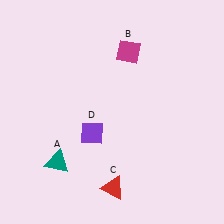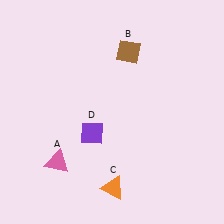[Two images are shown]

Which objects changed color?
A changed from teal to pink. B changed from magenta to brown. C changed from red to orange.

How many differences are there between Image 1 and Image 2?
There are 3 differences between the two images.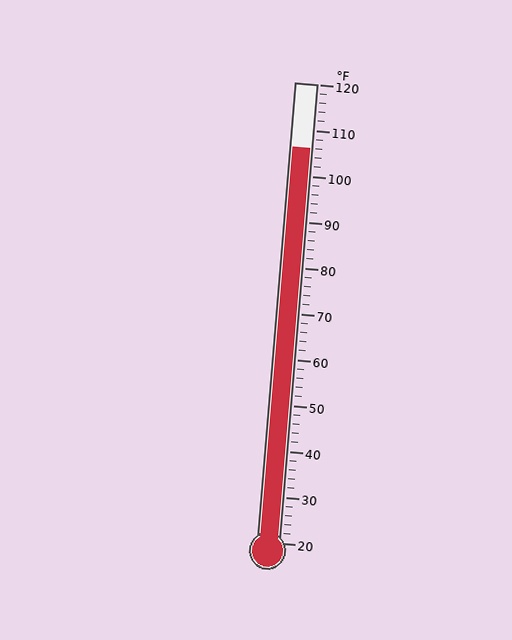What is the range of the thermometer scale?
The thermometer scale ranges from 20°F to 120°F.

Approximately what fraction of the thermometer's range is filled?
The thermometer is filled to approximately 85% of its range.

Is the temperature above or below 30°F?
The temperature is above 30°F.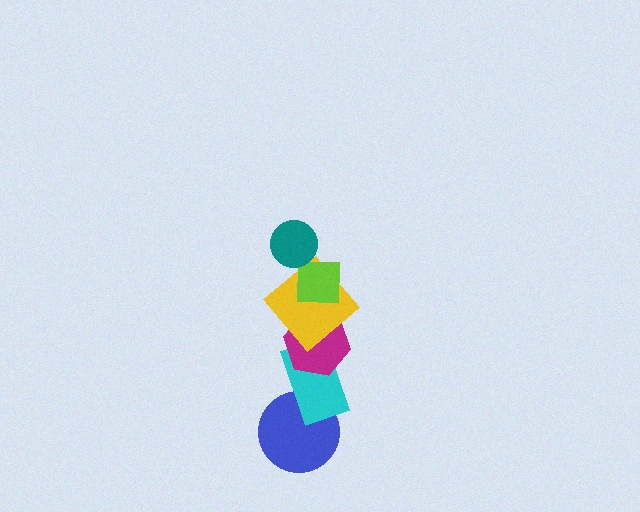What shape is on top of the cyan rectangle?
The magenta hexagon is on top of the cyan rectangle.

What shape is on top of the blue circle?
The cyan rectangle is on top of the blue circle.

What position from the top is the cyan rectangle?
The cyan rectangle is 5th from the top.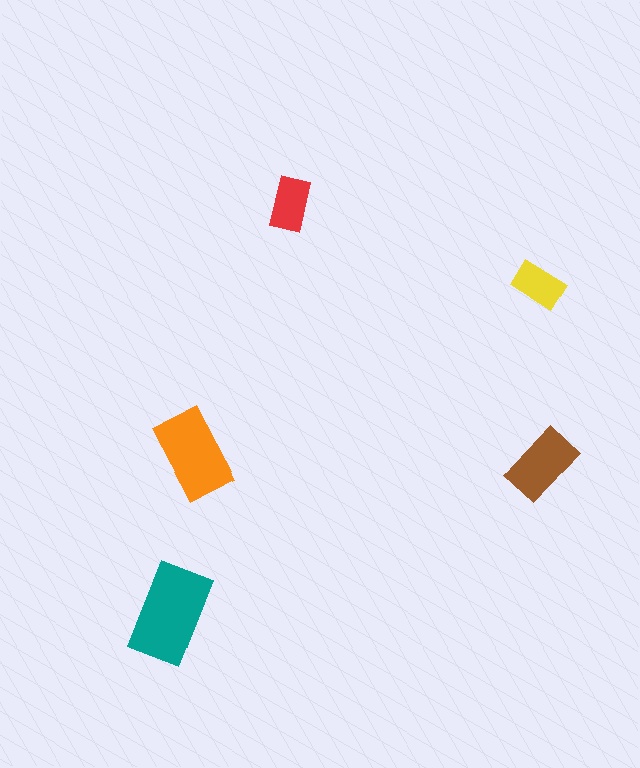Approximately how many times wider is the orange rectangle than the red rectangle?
About 1.5 times wider.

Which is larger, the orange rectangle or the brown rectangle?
The orange one.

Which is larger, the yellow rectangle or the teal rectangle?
The teal one.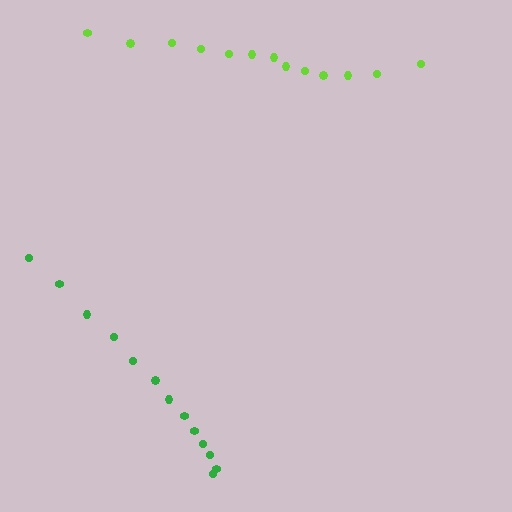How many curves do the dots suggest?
There are 2 distinct paths.